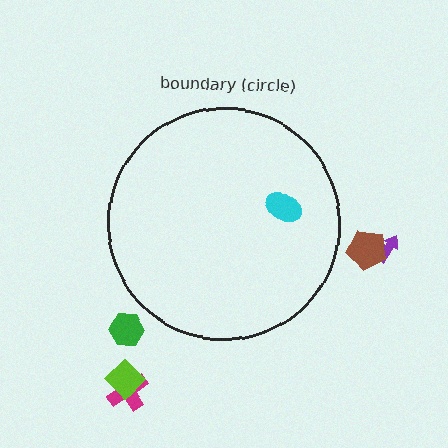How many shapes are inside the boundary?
1 inside, 5 outside.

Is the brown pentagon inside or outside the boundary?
Outside.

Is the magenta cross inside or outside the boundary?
Outside.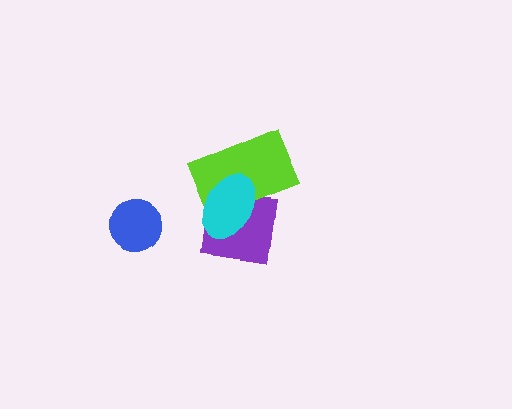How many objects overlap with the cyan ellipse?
2 objects overlap with the cyan ellipse.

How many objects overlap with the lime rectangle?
2 objects overlap with the lime rectangle.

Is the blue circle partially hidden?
No, no other shape covers it.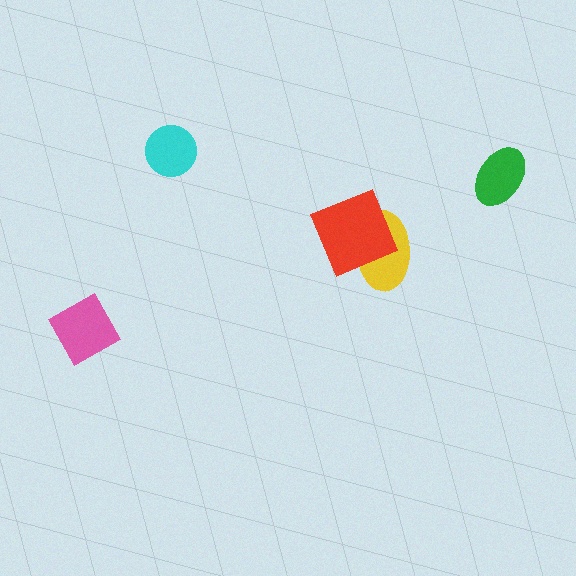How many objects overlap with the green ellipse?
0 objects overlap with the green ellipse.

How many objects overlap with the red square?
1 object overlaps with the red square.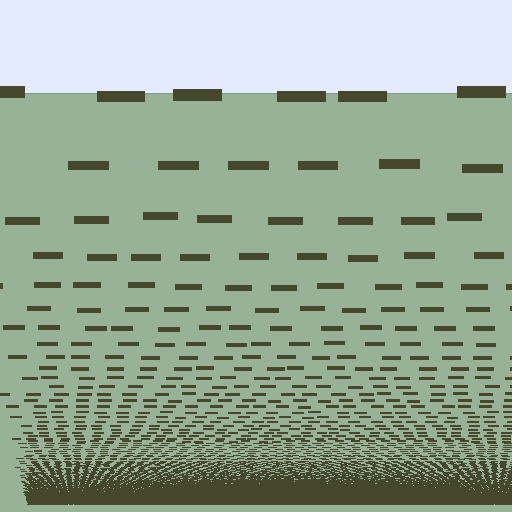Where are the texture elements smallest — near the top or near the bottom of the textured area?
Near the bottom.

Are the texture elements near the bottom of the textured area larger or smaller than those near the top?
Smaller. The gradient is inverted — elements near the bottom are smaller and denser.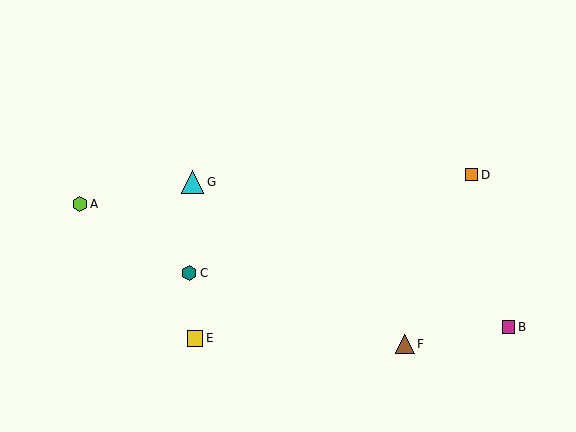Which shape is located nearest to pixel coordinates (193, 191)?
The cyan triangle (labeled G) at (193, 182) is nearest to that location.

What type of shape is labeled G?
Shape G is a cyan triangle.